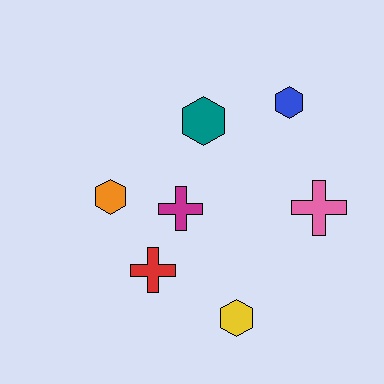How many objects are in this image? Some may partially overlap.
There are 7 objects.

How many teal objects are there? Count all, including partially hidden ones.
There is 1 teal object.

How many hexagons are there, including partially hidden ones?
There are 4 hexagons.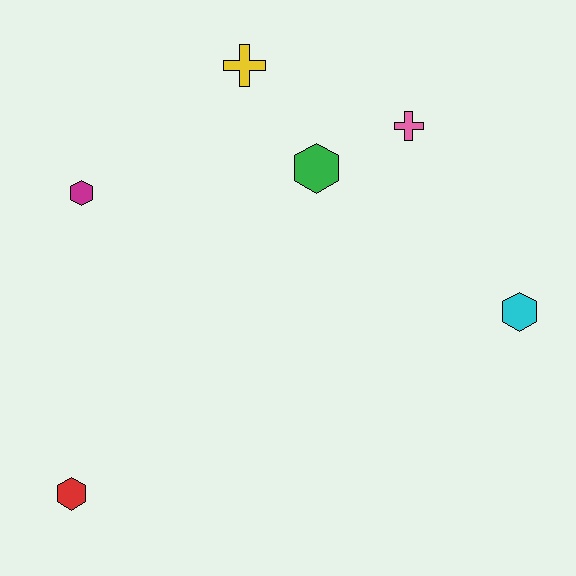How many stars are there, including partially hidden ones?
There are no stars.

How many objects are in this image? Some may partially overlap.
There are 6 objects.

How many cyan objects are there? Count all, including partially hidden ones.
There is 1 cyan object.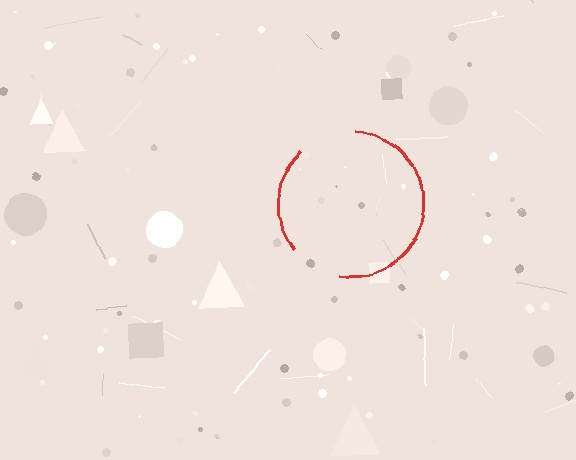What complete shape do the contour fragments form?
The contour fragments form a circle.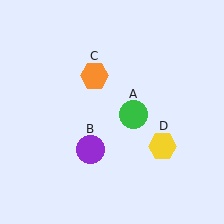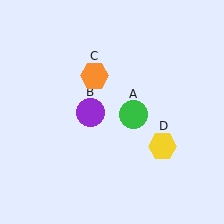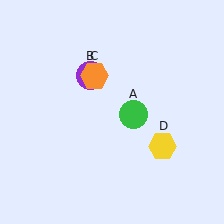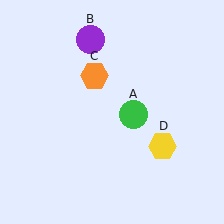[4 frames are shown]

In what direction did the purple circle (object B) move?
The purple circle (object B) moved up.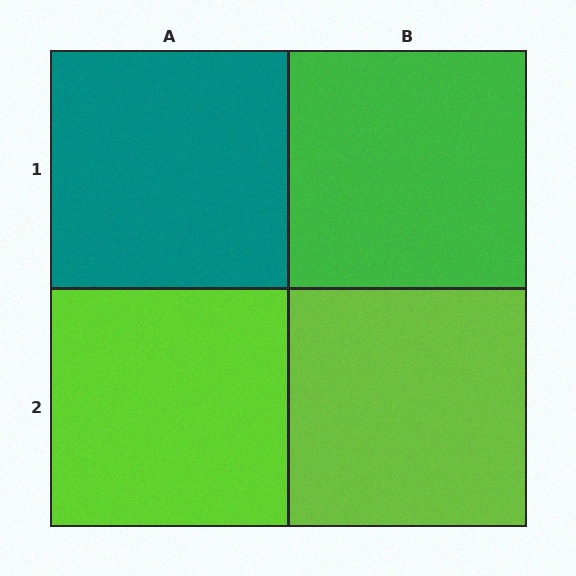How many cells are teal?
1 cell is teal.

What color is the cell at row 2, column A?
Lime.